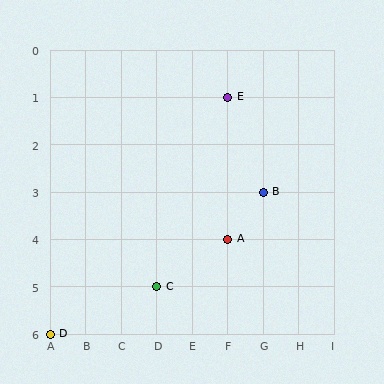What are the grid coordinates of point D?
Point D is at grid coordinates (A, 6).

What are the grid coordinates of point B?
Point B is at grid coordinates (G, 3).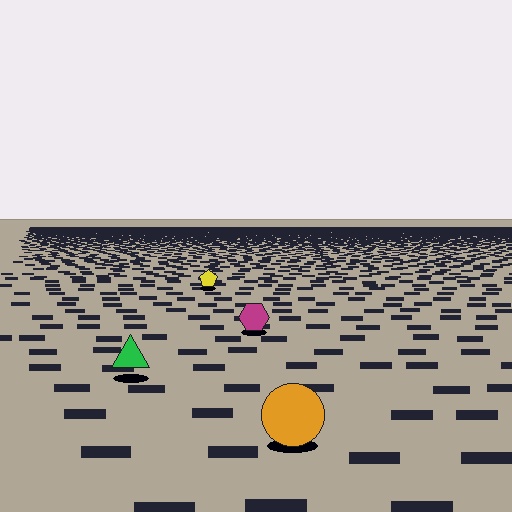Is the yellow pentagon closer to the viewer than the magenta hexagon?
No. The magenta hexagon is closer — you can tell from the texture gradient: the ground texture is coarser near it.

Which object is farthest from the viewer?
The yellow pentagon is farthest from the viewer. It appears smaller and the ground texture around it is denser.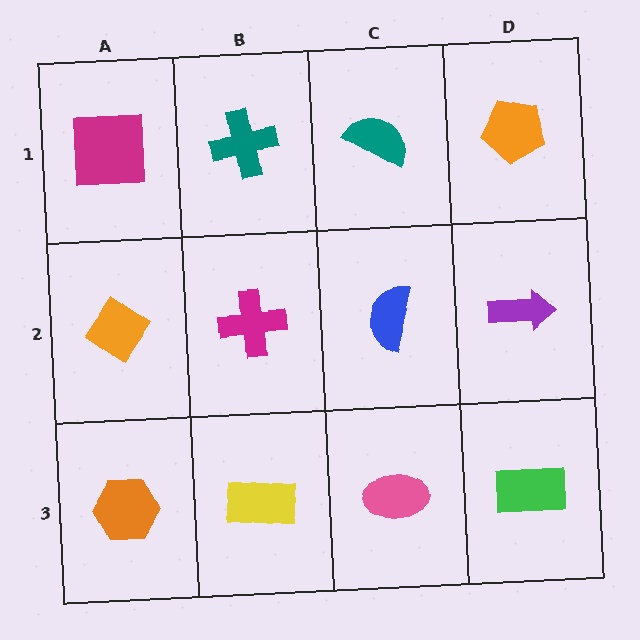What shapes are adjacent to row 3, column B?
A magenta cross (row 2, column B), an orange hexagon (row 3, column A), a pink ellipse (row 3, column C).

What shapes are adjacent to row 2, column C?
A teal semicircle (row 1, column C), a pink ellipse (row 3, column C), a magenta cross (row 2, column B), a purple arrow (row 2, column D).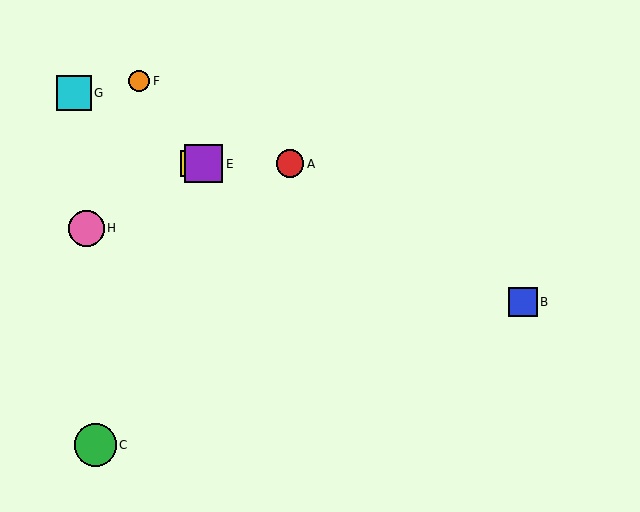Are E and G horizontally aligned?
No, E is at y≈164 and G is at y≈93.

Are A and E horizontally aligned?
Yes, both are at y≈164.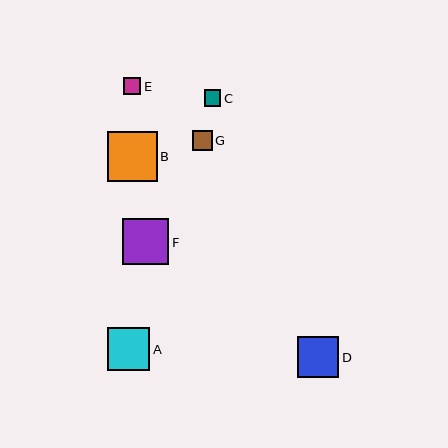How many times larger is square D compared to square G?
Square D is approximately 2.0 times the size of square G.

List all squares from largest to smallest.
From largest to smallest: B, F, A, D, G, E, C.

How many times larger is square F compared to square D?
Square F is approximately 1.1 times the size of square D.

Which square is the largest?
Square B is the largest with a size of approximately 50 pixels.